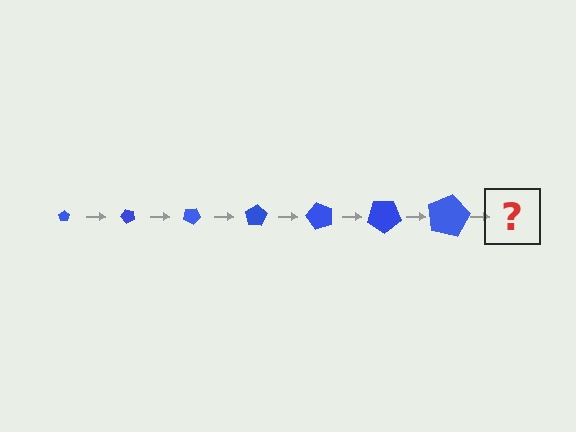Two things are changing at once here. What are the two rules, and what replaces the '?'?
The two rules are that the pentagon grows larger each step and it rotates 50 degrees each step. The '?' should be a pentagon, larger than the previous one and rotated 350 degrees from the start.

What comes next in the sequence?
The next element should be a pentagon, larger than the previous one and rotated 350 degrees from the start.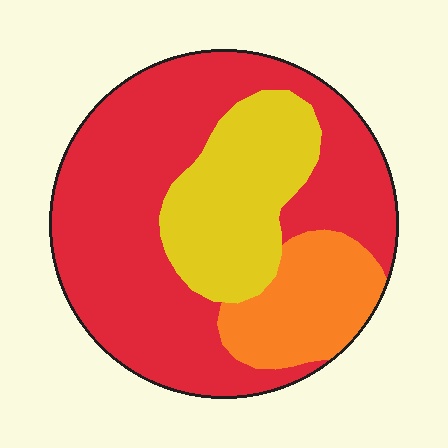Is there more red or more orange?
Red.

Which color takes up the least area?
Orange, at roughly 15%.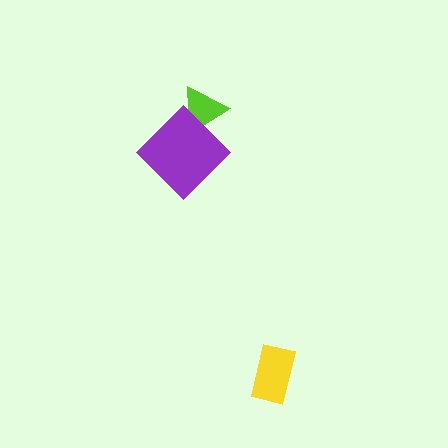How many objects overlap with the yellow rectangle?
0 objects overlap with the yellow rectangle.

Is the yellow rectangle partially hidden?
No, no other shape covers it.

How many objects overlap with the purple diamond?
1 object overlaps with the purple diamond.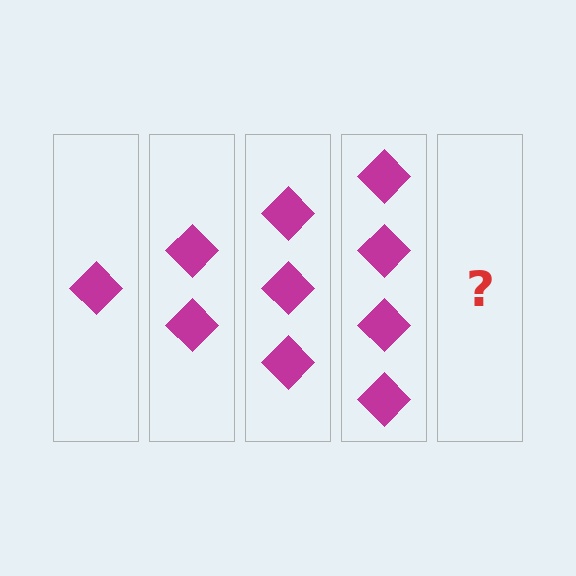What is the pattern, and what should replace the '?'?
The pattern is that each step adds one more diamond. The '?' should be 5 diamonds.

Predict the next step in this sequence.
The next step is 5 diamonds.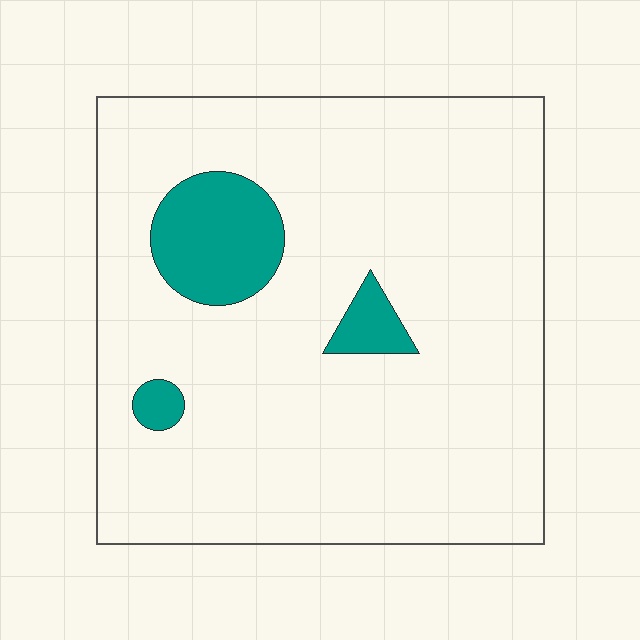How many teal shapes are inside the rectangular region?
3.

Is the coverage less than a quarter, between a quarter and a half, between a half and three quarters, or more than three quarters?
Less than a quarter.